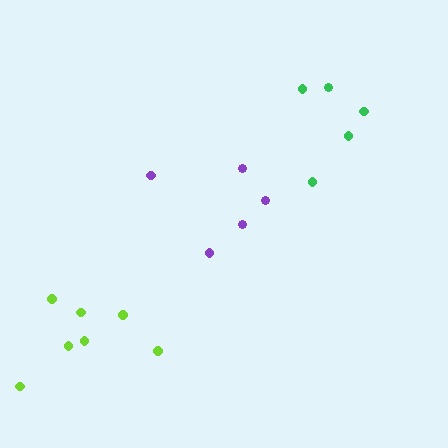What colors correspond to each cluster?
The clusters are colored: purple, lime, green.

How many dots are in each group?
Group 1: 5 dots, Group 2: 7 dots, Group 3: 5 dots (17 total).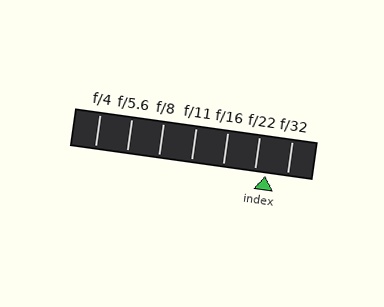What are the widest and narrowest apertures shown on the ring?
The widest aperture shown is f/4 and the narrowest is f/32.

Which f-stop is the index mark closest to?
The index mark is closest to f/22.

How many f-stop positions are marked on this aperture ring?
There are 7 f-stop positions marked.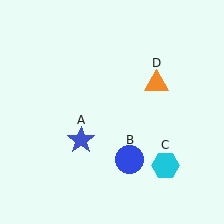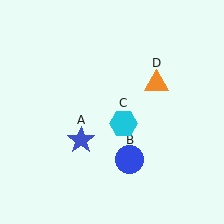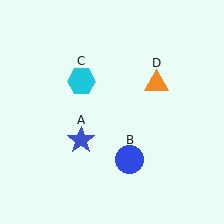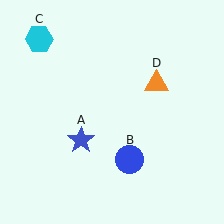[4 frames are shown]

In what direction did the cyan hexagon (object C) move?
The cyan hexagon (object C) moved up and to the left.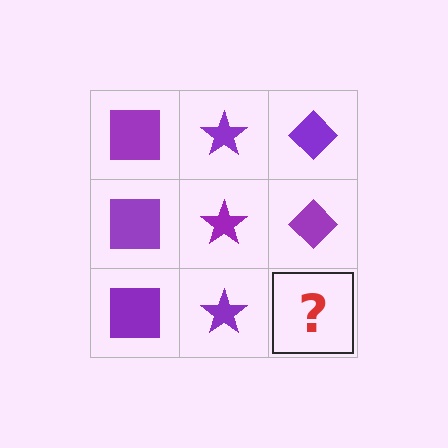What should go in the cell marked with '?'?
The missing cell should contain a purple diamond.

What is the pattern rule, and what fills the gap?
The rule is that each column has a consistent shape. The gap should be filled with a purple diamond.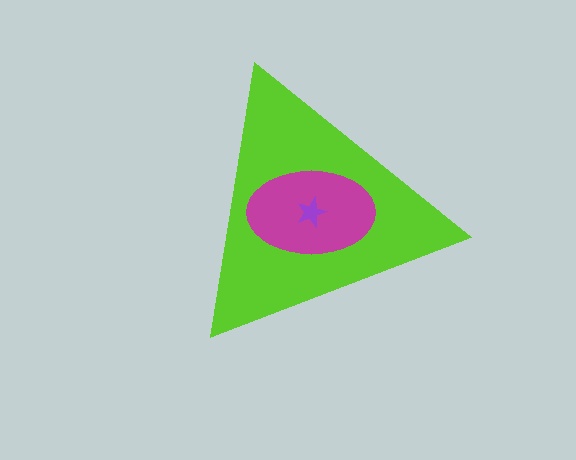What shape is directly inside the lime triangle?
The magenta ellipse.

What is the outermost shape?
The lime triangle.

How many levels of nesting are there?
3.